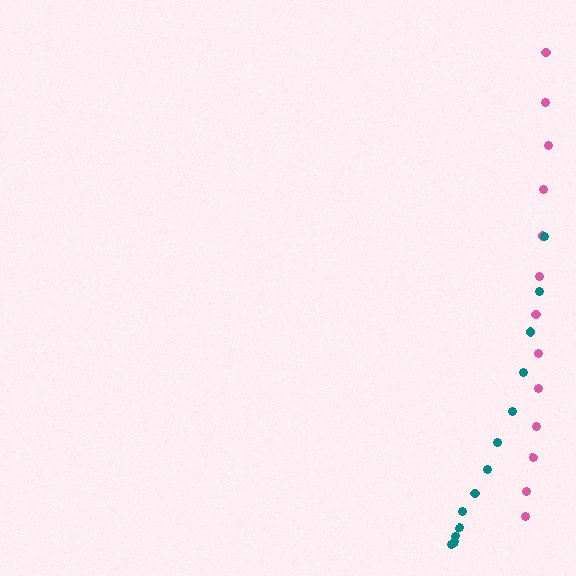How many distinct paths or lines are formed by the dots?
There are 2 distinct paths.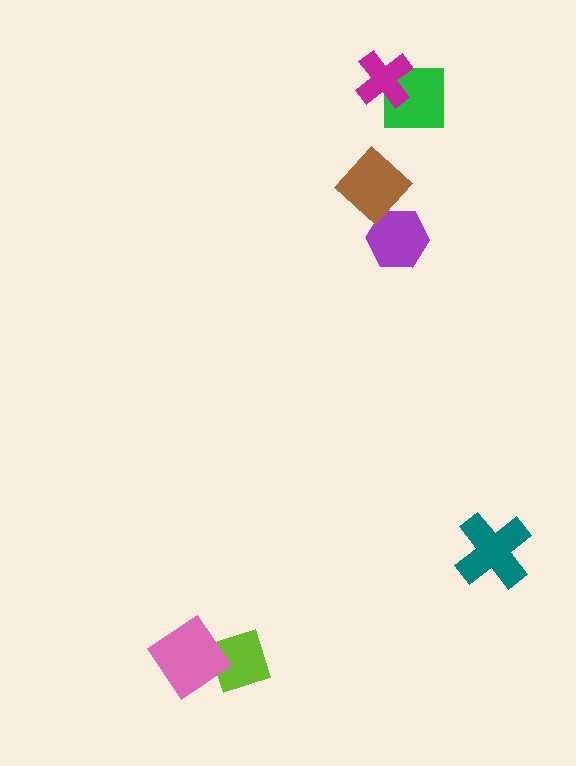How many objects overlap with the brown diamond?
1 object overlaps with the brown diamond.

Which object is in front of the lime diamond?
The pink diamond is in front of the lime diamond.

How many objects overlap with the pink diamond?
1 object overlaps with the pink diamond.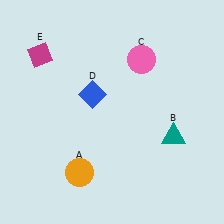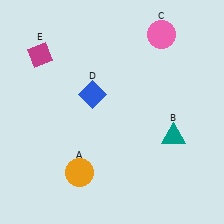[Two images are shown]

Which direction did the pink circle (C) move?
The pink circle (C) moved up.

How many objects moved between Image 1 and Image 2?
1 object moved between the two images.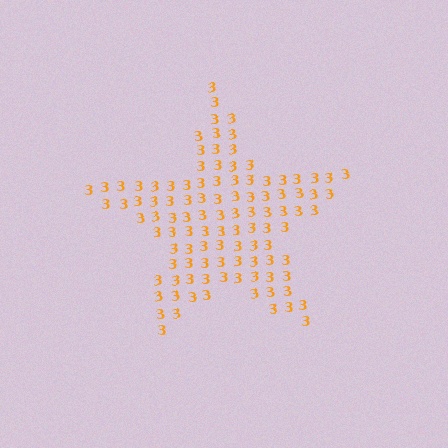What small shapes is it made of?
It is made of small digit 3's.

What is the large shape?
The large shape is a star.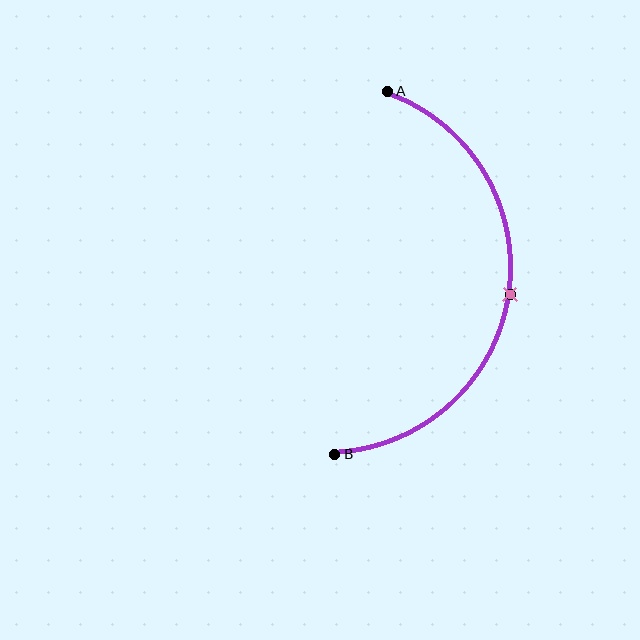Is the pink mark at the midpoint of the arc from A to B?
Yes. The pink mark lies on the arc at equal arc-length from both A and B — it is the arc midpoint.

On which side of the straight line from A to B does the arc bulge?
The arc bulges to the right of the straight line connecting A and B.